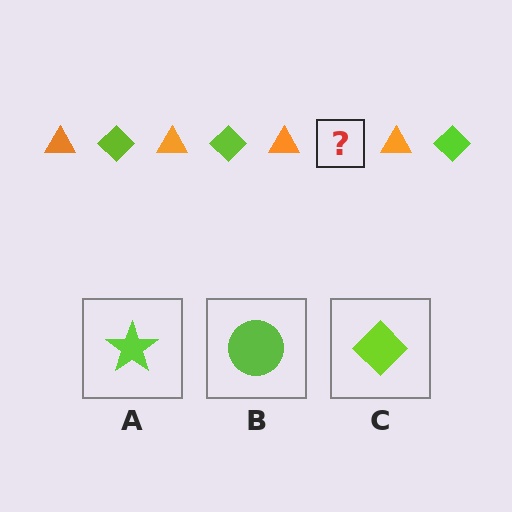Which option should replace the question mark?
Option C.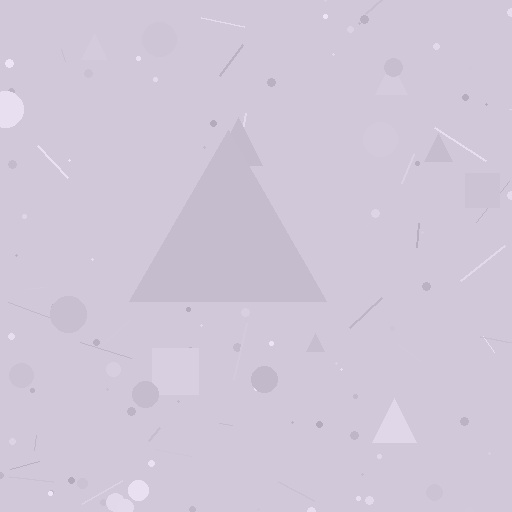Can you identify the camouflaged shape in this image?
The camouflaged shape is a triangle.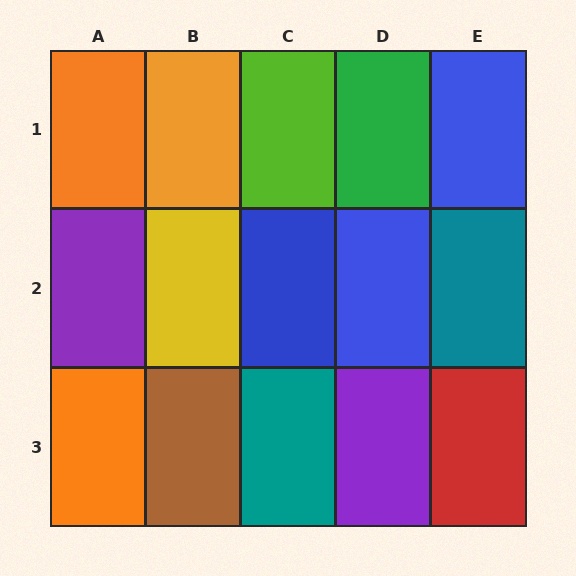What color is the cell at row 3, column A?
Orange.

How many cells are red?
1 cell is red.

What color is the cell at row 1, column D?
Green.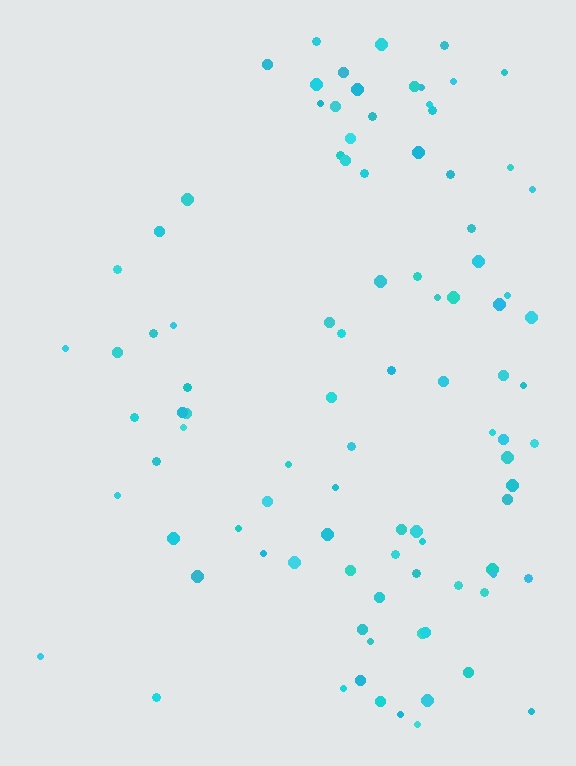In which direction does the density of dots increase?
From left to right, with the right side densest.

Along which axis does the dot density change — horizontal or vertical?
Horizontal.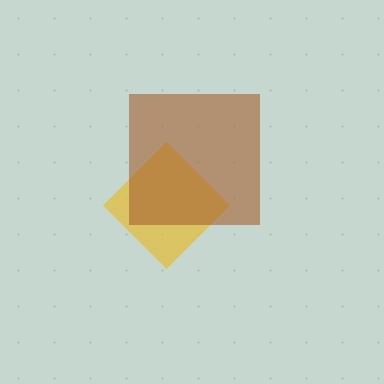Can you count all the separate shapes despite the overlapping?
Yes, there are 2 separate shapes.